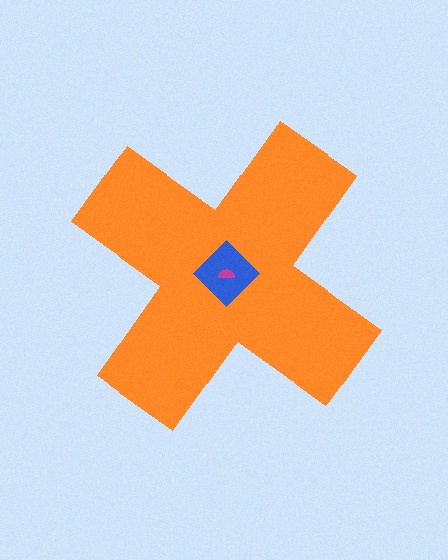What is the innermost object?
The magenta semicircle.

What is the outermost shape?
The orange cross.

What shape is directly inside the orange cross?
The blue diamond.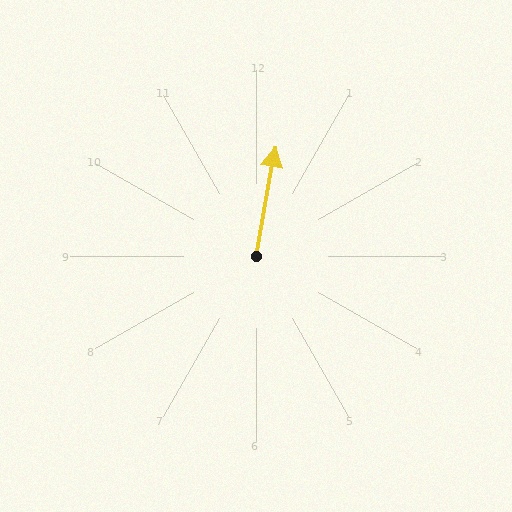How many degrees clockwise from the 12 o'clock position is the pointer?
Approximately 10 degrees.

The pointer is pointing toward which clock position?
Roughly 12 o'clock.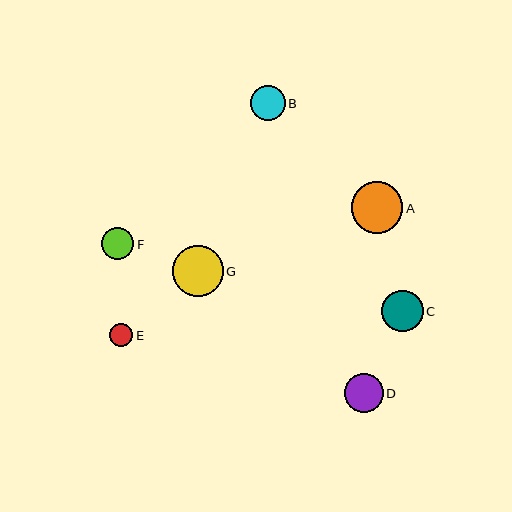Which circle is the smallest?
Circle E is the smallest with a size of approximately 24 pixels.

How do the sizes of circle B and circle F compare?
Circle B and circle F are approximately the same size.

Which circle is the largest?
Circle A is the largest with a size of approximately 52 pixels.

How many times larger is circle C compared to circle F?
Circle C is approximately 1.3 times the size of circle F.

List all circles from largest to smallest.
From largest to smallest: A, G, C, D, B, F, E.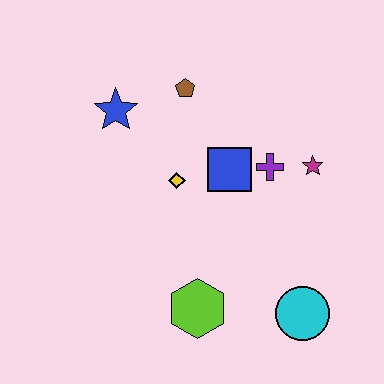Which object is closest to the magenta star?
The purple cross is closest to the magenta star.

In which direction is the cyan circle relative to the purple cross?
The cyan circle is below the purple cross.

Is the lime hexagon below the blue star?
Yes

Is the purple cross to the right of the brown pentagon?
Yes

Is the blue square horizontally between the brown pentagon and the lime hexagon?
No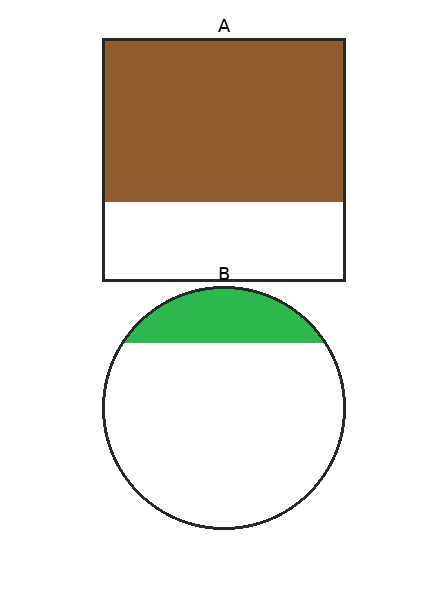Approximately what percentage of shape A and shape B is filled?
A is approximately 65% and B is approximately 20%.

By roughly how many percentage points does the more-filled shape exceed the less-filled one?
By roughly 50 percentage points (A over B).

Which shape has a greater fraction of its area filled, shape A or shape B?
Shape A.